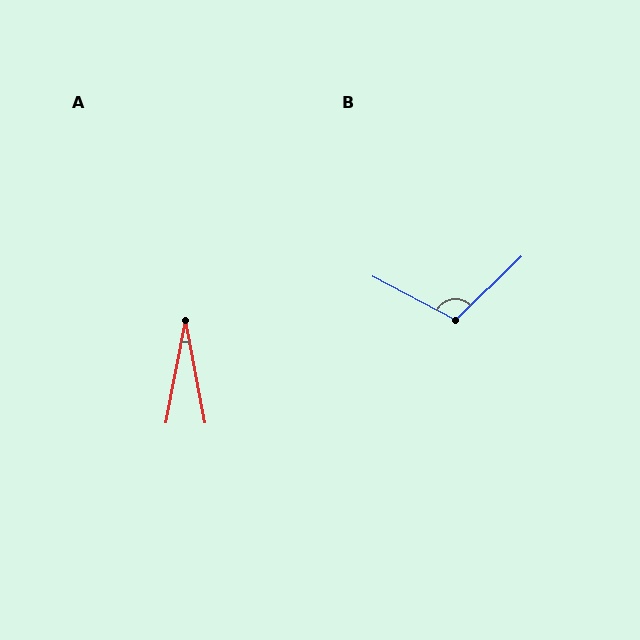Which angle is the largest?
B, at approximately 108 degrees.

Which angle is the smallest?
A, at approximately 22 degrees.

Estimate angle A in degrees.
Approximately 22 degrees.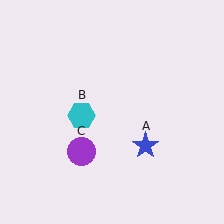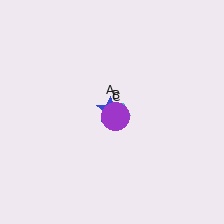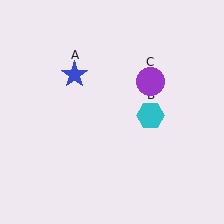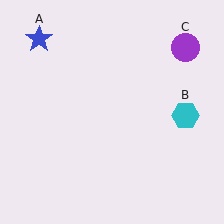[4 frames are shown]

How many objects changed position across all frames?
3 objects changed position: blue star (object A), cyan hexagon (object B), purple circle (object C).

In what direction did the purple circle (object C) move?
The purple circle (object C) moved up and to the right.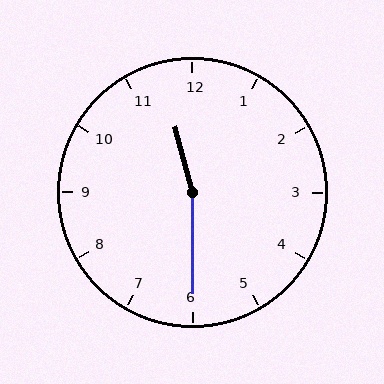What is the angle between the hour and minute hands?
Approximately 165 degrees.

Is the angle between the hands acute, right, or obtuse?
It is obtuse.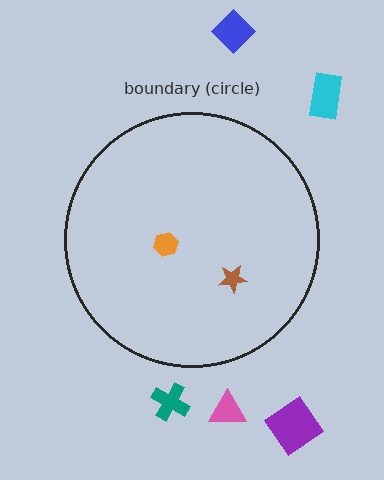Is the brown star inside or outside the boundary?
Inside.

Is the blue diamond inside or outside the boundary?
Outside.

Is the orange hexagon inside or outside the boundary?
Inside.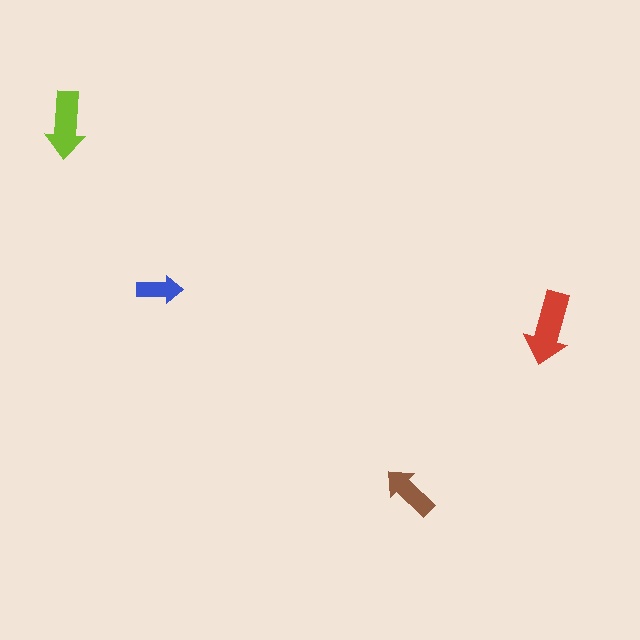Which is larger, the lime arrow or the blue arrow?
The lime one.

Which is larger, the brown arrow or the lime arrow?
The lime one.